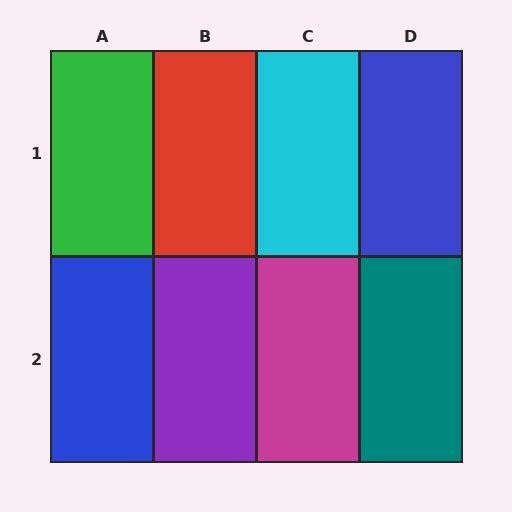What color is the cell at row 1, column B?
Red.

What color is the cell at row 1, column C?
Cyan.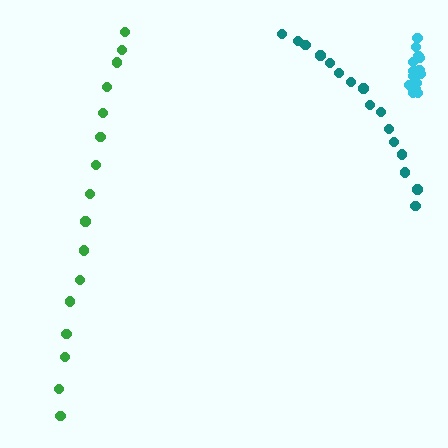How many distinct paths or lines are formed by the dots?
There are 3 distinct paths.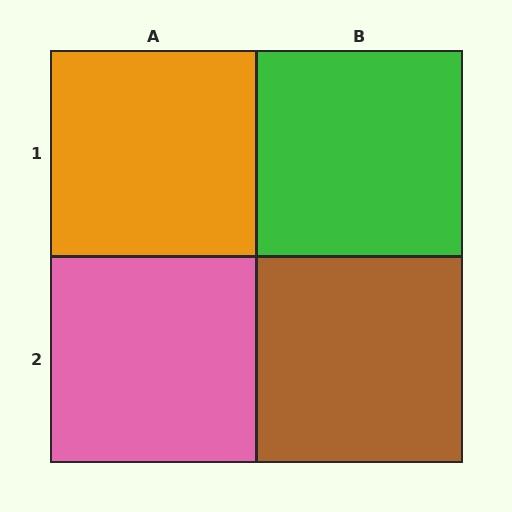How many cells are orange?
1 cell is orange.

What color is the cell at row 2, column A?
Pink.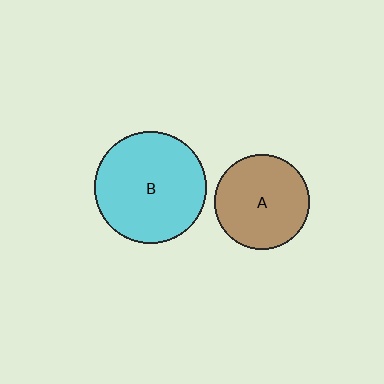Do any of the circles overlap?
No, none of the circles overlap.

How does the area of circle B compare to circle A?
Approximately 1.4 times.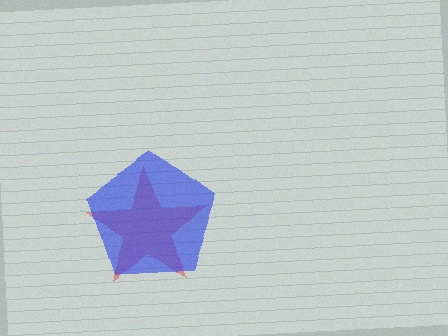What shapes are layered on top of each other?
The layered shapes are: a red star, a blue pentagon.